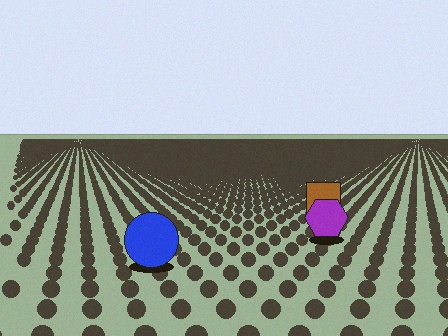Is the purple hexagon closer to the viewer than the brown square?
Yes. The purple hexagon is closer — you can tell from the texture gradient: the ground texture is coarser near it.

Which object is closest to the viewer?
The blue circle is closest. The texture marks near it are larger and more spread out.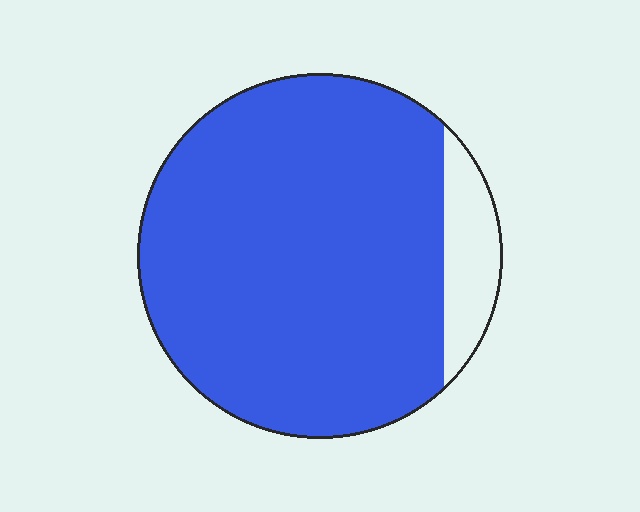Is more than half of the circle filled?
Yes.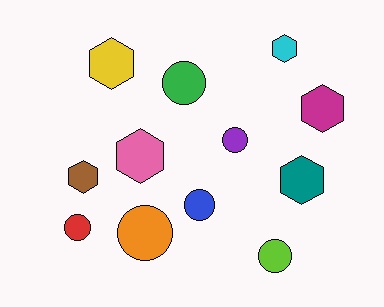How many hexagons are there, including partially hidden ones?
There are 6 hexagons.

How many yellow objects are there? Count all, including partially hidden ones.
There is 1 yellow object.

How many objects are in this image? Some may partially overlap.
There are 12 objects.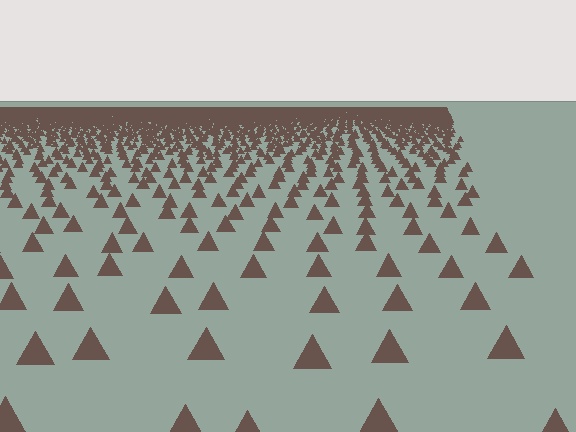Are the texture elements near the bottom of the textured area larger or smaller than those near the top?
Larger. Near the bottom, elements are closer to the viewer and appear at a bigger on-screen size.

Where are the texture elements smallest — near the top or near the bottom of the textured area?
Near the top.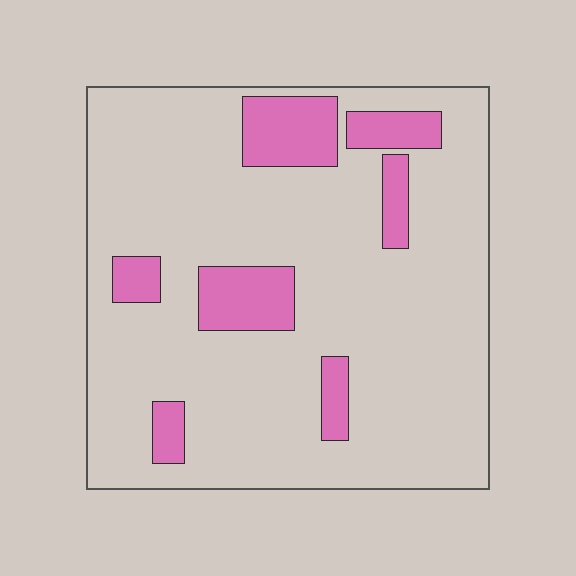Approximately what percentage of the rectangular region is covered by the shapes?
Approximately 15%.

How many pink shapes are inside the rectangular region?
7.